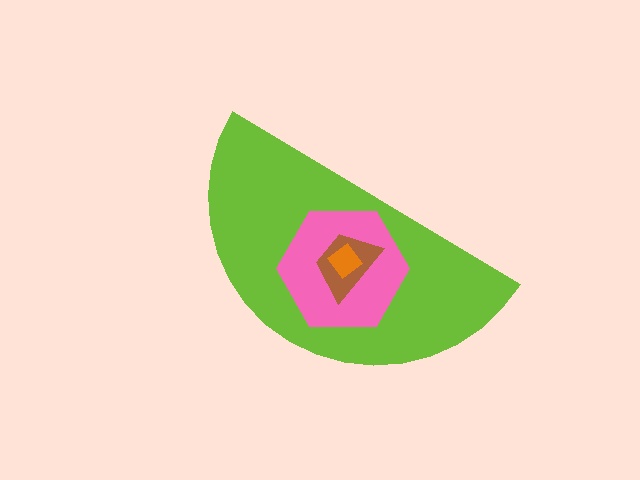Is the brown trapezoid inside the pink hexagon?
Yes.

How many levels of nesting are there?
4.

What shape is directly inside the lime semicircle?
The pink hexagon.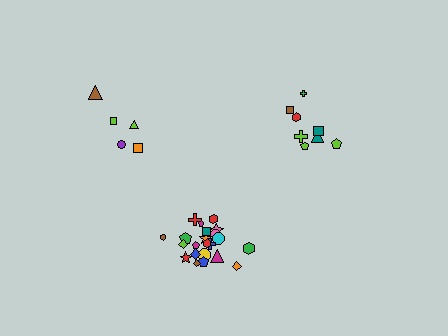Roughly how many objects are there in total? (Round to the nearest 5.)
Roughly 35 objects in total.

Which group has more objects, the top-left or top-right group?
The top-right group.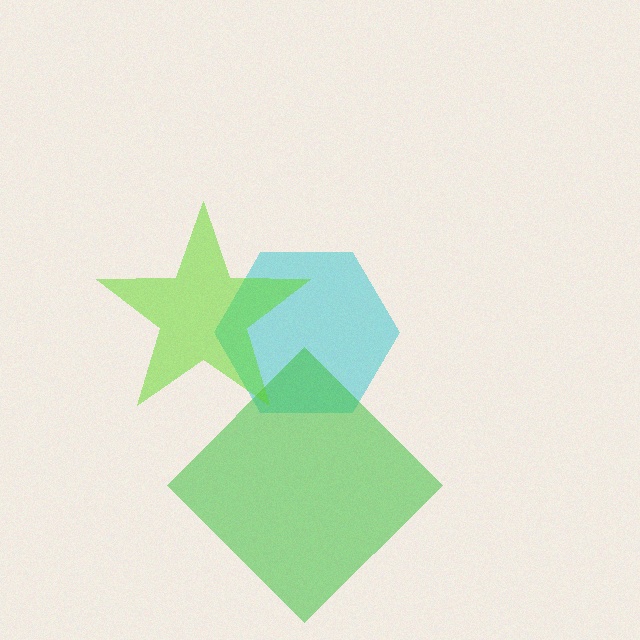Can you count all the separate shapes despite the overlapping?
Yes, there are 3 separate shapes.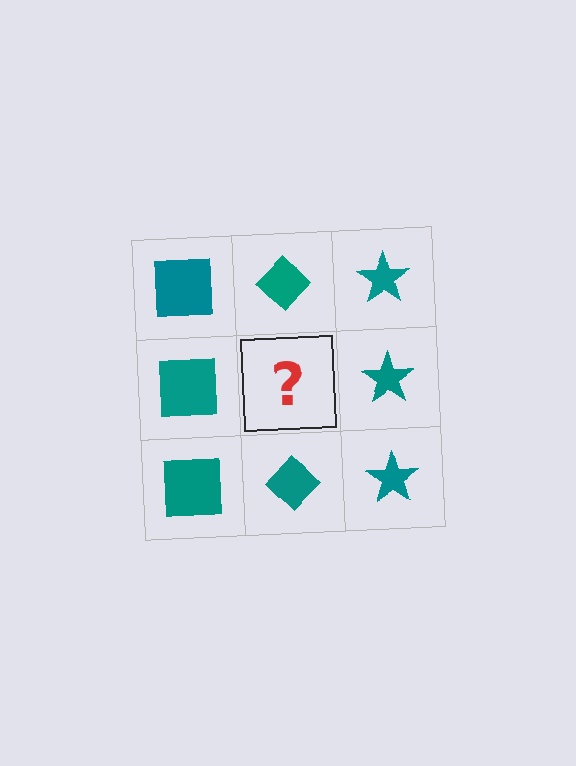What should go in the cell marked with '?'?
The missing cell should contain a teal diamond.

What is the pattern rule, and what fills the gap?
The rule is that each column has a consistent shape. The gap should be filled with a teal diamond.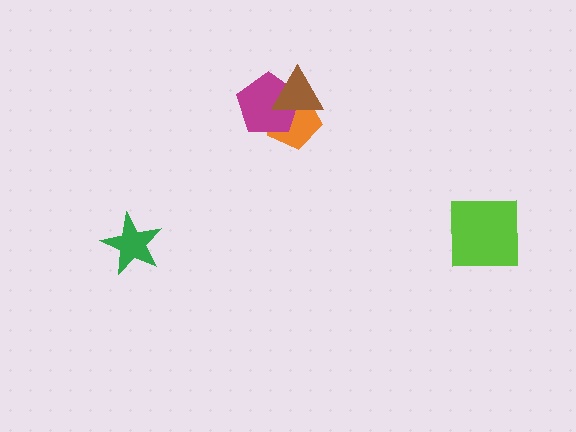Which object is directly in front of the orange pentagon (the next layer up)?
The magenta pentagon is directly in front of the orange pentagon.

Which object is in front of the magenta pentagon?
The brown triangle is in front of the magenta pentagon.